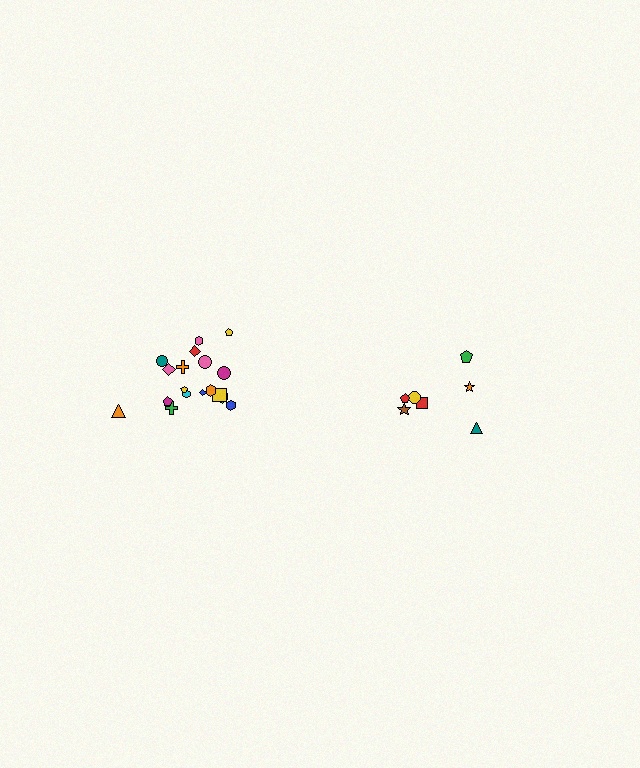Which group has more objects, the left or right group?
The left group.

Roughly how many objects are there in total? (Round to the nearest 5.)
Roughly 25 objects in total.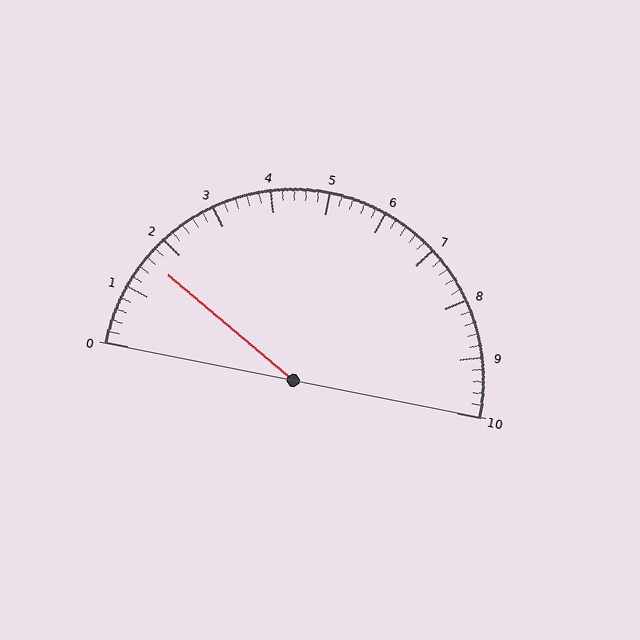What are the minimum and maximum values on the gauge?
The gauge ranges from 0 to 10.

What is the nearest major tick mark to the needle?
The nearest major tick mark is 2.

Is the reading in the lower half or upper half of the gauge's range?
The reading is in the lower half of the range (0 to 10).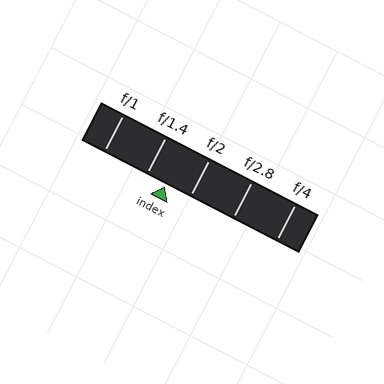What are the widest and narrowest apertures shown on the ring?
The widest aperture shown is f/1 and the narrowest is f/4.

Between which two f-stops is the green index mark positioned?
The index mark is between f/1.4 and f/2.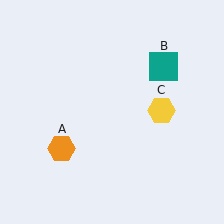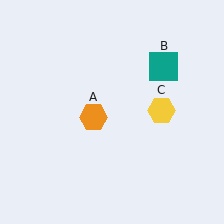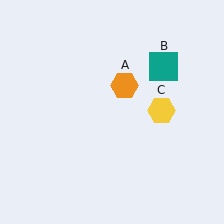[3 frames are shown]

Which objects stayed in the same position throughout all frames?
Teal square (object B) and yellow hexagon (object C) remained stationary.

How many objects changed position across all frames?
1 object changed position: orange hexagon (object A).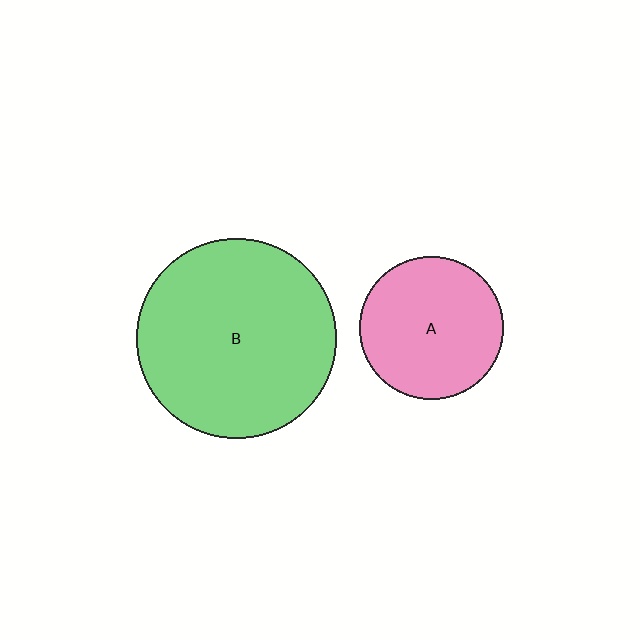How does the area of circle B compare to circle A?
Approximately 1.9 times.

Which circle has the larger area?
Circle B (green).